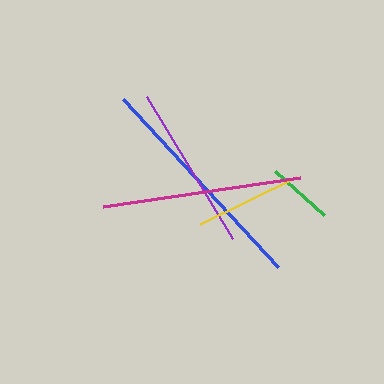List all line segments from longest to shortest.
From longest to shortest: blue, magenta, purple, yellow, green.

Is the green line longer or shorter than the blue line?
The blue line is longer than the green line.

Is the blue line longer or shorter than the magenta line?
The blue line is longer than the magenta line.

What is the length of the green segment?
The green segment is approximately 66 pixels long.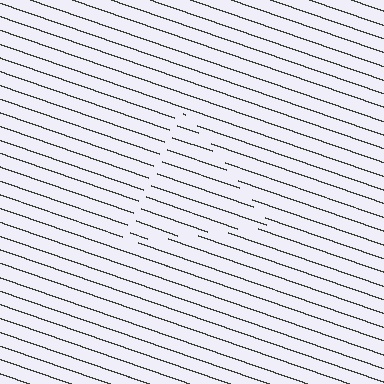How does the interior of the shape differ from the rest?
The interior of the shape contains the same grating, shifted by half a period — the contour is defined by the phase discontinuity where line-ends from the inner and outer gratings abut.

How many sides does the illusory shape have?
3 sides — the line-ends trace a triangle.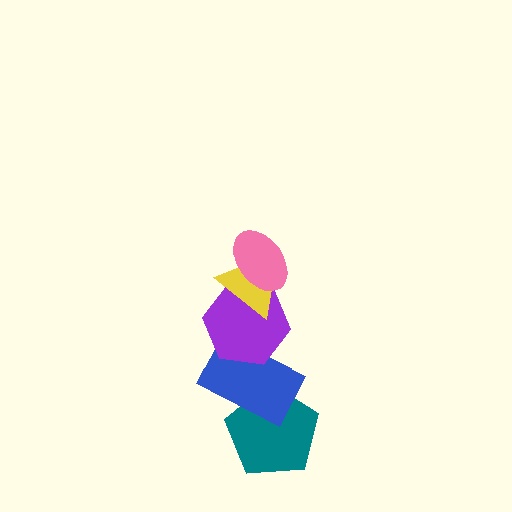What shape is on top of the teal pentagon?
The blue rectangle is on top of the teal pentagon.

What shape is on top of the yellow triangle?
The pink ellipse is on top of the yellow triangle.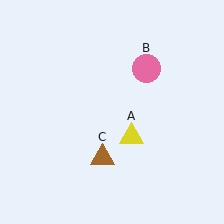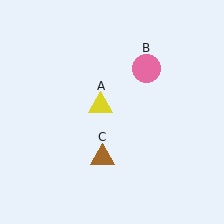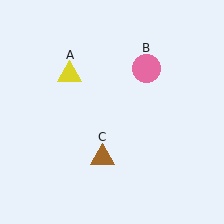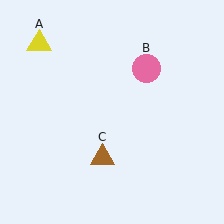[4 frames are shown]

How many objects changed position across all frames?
1 object changed position: yellow triangle (object A).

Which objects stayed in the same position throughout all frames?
Pink circle (object B) and brown triangle (object C) remained stationary.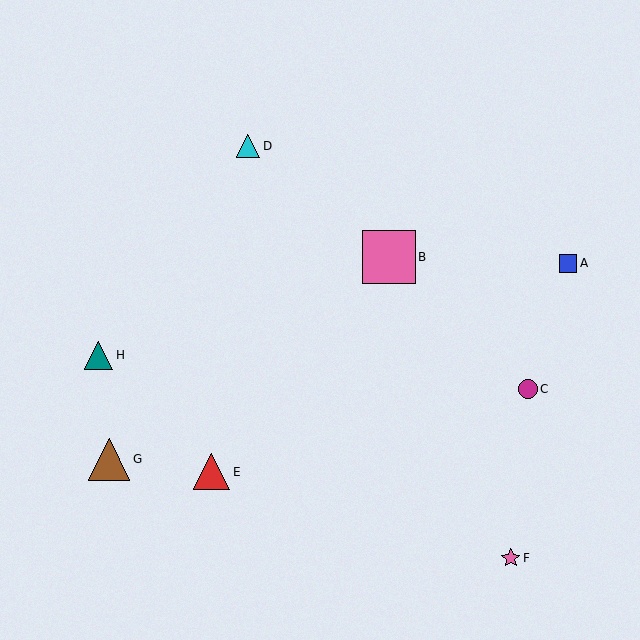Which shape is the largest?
The pink square (labeled B) is the largest.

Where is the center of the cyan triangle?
The center of the cyan triangle is at (248, 146).